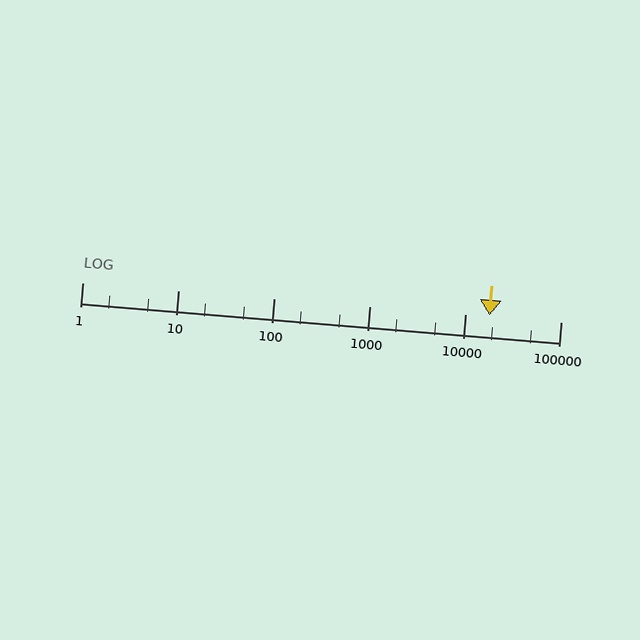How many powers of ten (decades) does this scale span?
The scale spans 5 decades, from 1 to 100000.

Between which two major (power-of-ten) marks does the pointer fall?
The pointer is between 10000 and 100000.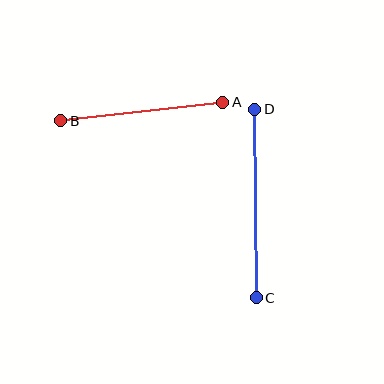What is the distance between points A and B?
The distance is approximately 163 pixels.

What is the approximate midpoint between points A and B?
The midpoint is at approximately (142, 112) pixels.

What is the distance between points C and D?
The distance is approximately 189 pixels.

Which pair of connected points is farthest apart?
Points C and D are farthest apart.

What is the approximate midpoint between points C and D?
The midpoint is at approximately (256, 204) pixels.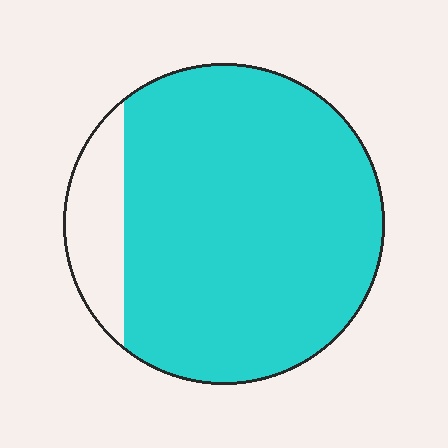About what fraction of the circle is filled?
About seven eighths (7/8).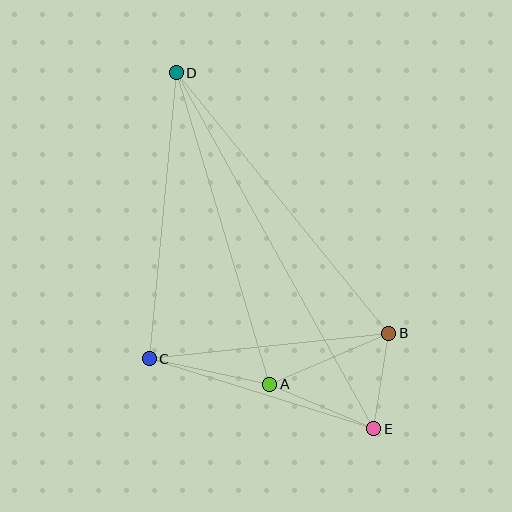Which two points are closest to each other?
Points B and E are closest to each other.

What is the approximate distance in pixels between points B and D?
The distance between B and D is approximately 336 pixels.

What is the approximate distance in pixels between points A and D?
The distance between A and D is approximately 325 pixels.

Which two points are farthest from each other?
Points D and E are farthest from each other.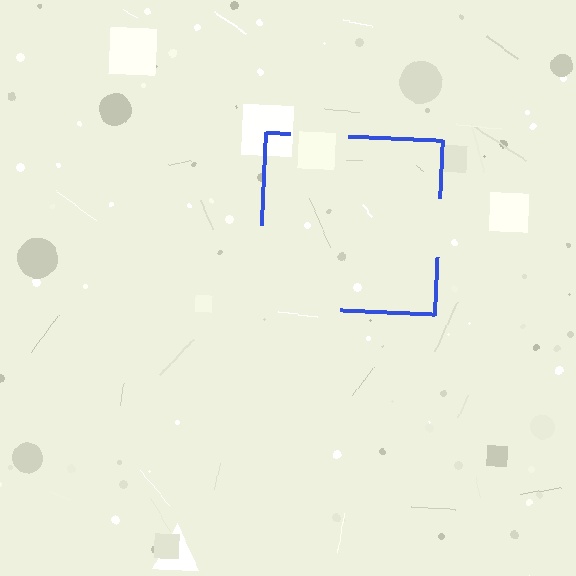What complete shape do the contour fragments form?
The contour fragments form a square.